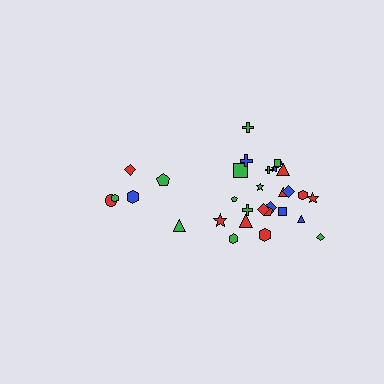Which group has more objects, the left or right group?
The right group.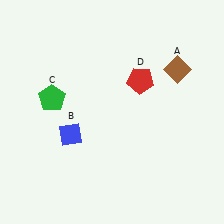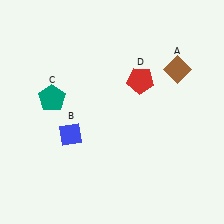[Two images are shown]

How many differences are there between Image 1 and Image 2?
There is 1 difference between the two images.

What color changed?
The pentagon (C) changed from green in Image 1 to teal in Image 2.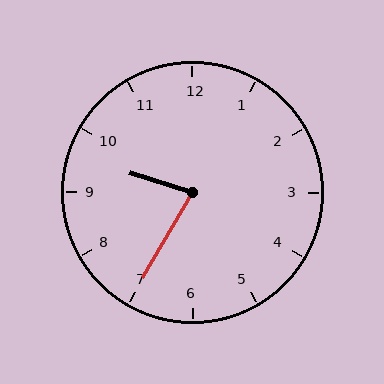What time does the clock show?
9:35.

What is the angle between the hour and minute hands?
Approximately 78 degrees.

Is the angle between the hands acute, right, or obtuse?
It is acute.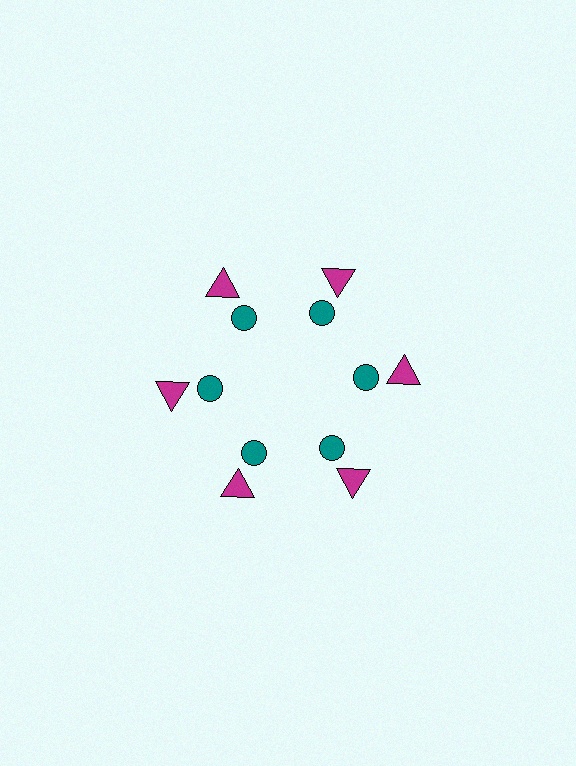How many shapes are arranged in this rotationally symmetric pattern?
There are 12 shapes, arranged in 6 groups of 2.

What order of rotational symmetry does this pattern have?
This pattern has 6-fold rotational symmetry.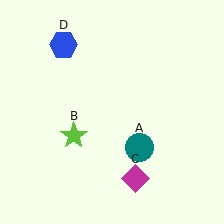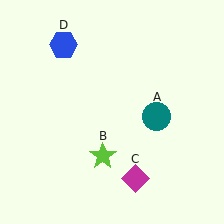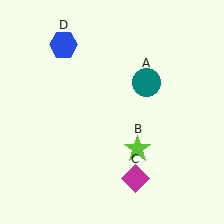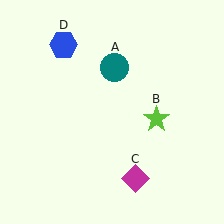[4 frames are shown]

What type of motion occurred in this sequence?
The teal circle (object A), lime star (object B) rotated counterclockwise around the center of the scene.